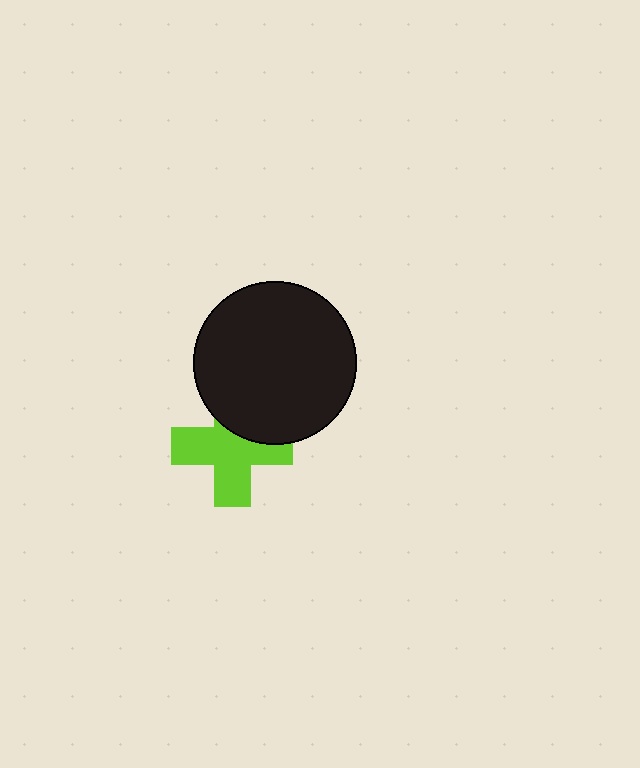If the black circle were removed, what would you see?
You would see the complete lime cross.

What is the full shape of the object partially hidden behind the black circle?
The partially hidden object is a lime cross.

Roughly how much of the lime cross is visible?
Most of it is visible (roughly 69%).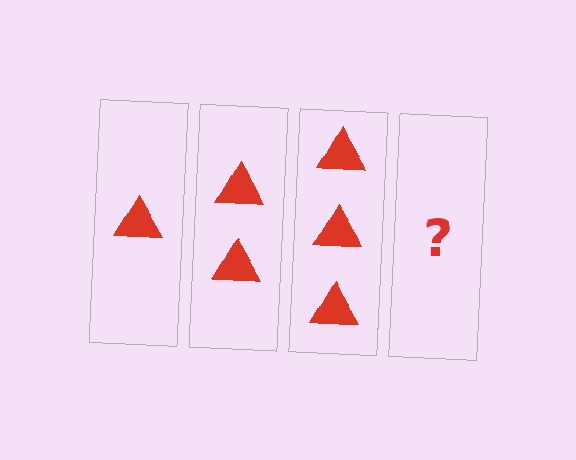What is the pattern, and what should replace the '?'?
The pattern is that each step adds one more triangle. The '?' should be 4 triangles.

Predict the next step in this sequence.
The next step is 4 triangles.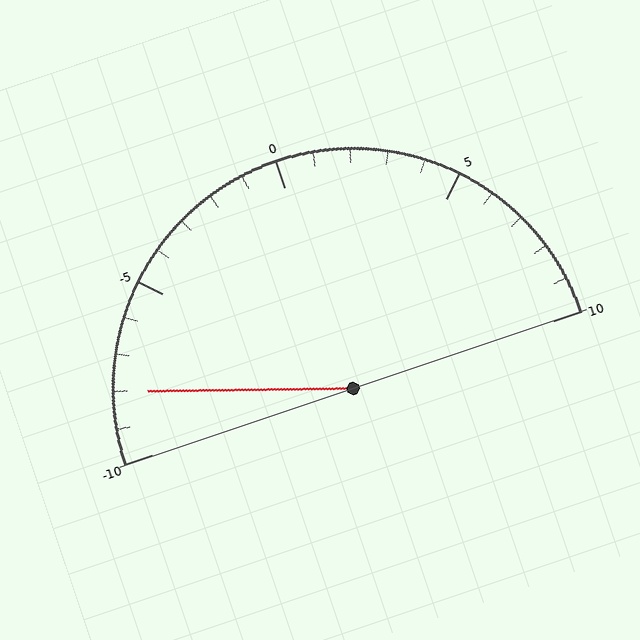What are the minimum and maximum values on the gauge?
The gauge ranges from -10 to 10.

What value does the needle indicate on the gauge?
The needle indicates approximately -8.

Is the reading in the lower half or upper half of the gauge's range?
The reading is in the lower half of the range (-10 to 10).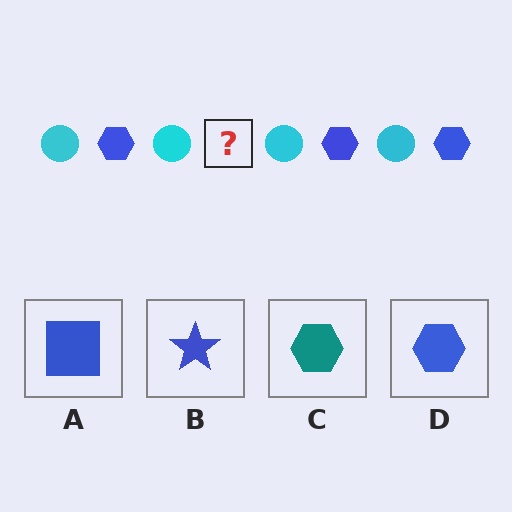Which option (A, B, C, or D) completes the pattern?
D.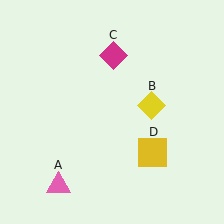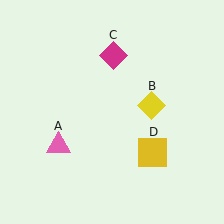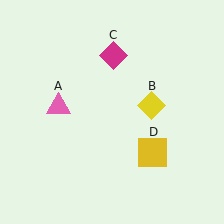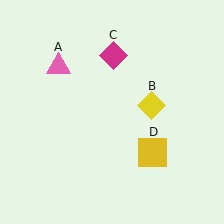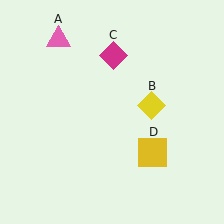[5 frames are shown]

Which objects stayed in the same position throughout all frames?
Yellow diamond (object B) and magenta diamond (object C) and yellow square (object D) remained stationary.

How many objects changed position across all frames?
1 object changed position: pink triangle (object A).